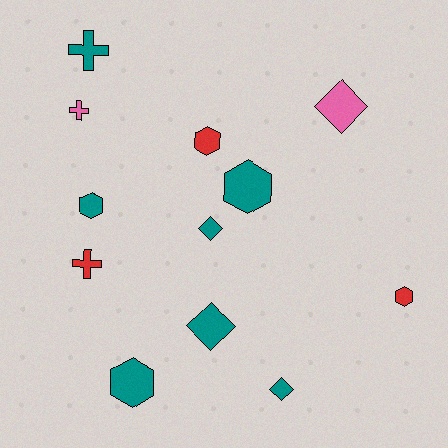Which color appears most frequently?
Teal, with 7 objects.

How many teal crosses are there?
There is 1 teal cross.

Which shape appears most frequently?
Hexagon, with 5 objects.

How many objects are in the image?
There are 12 objects.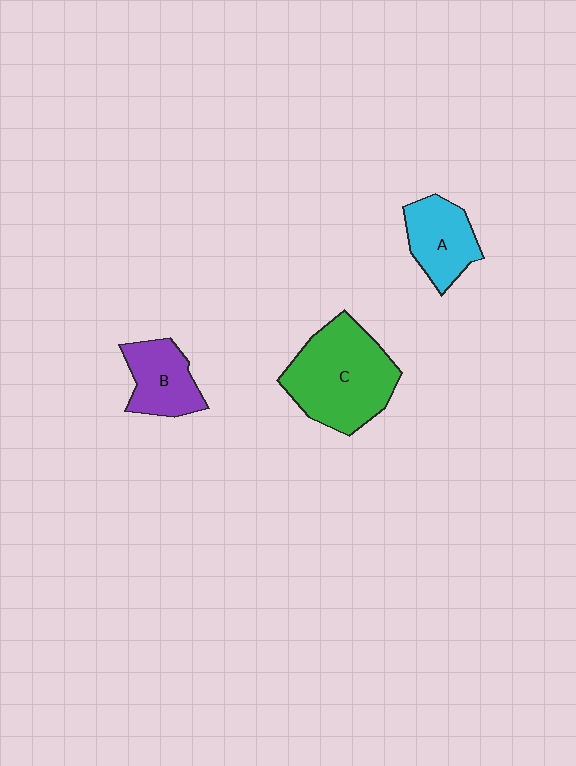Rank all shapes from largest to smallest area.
From largest to smallest: C (green), A (cyan), B (purple).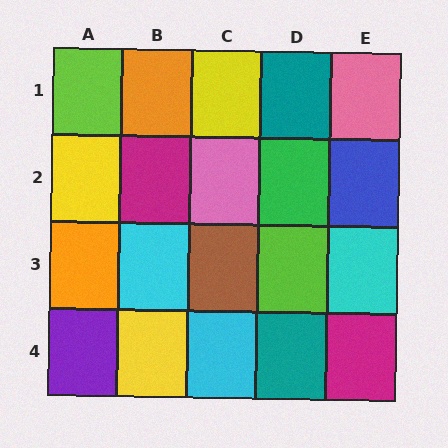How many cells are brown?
1 cell is brown.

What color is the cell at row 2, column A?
Yellow.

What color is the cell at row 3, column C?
Brown.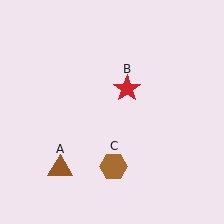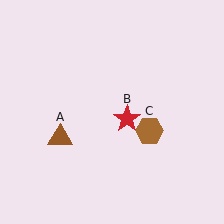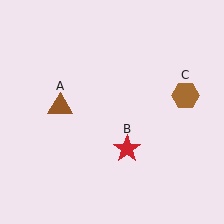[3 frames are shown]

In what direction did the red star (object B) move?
The red star (object B) moved down.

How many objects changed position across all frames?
3 objects changed position: brown triangle (object A), red star (object B), brown hexagon (object C).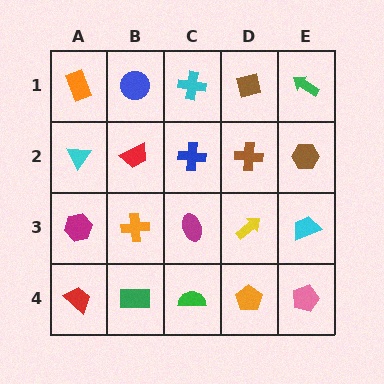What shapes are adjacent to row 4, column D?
A yellow arrow (row 3, column D), a green semicircle (row 4, column C), a pink pentagon (row 4, column E).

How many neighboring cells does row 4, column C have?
3.